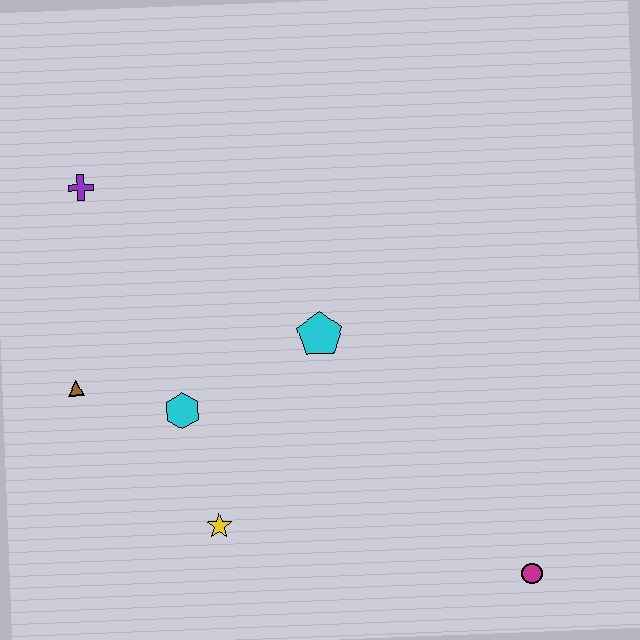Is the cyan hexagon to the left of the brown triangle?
No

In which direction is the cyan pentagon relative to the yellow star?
The cyan pentagon is above the yellow star.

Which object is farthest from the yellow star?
The purple cross is farthest from the yellow star.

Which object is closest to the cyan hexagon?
The brown triangle is closest to the cyan hexagon.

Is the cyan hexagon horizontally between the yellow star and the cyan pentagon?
No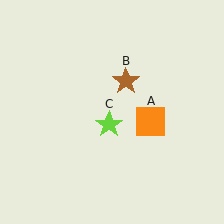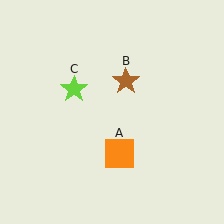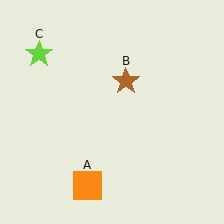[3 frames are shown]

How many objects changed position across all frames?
2 objects changed position: orange square (object A), lime star (object C).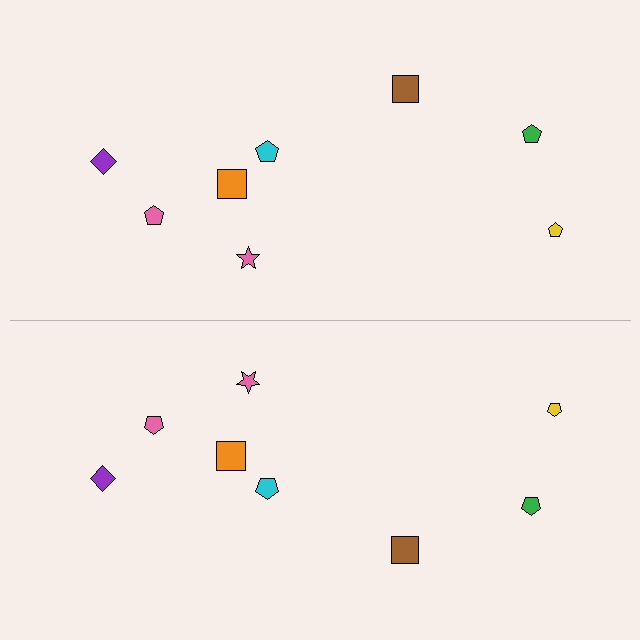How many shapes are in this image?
There are 16 shapes in this image.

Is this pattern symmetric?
Yes, this pattern has bilateral (reflection) symmetry.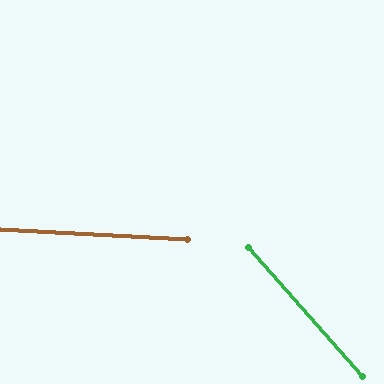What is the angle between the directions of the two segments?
Approximately 46 degrees.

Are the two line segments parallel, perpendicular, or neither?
Neither parallel nor perpendicular — they differ by about 46°.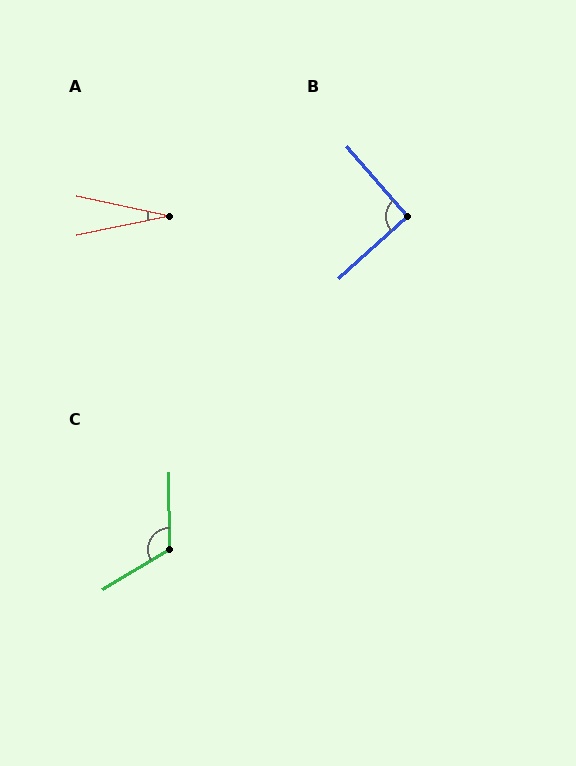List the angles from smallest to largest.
A (24°), B (91°), C (121°).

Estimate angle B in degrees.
Approximately 91 degrees.